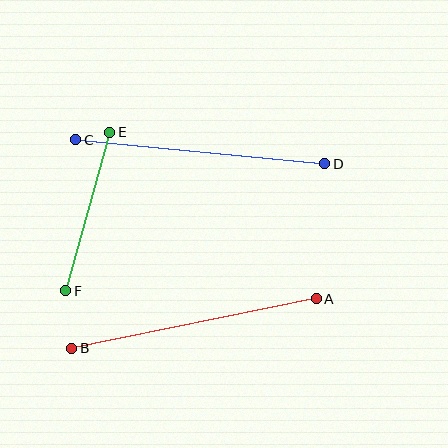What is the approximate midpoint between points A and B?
The midpoint is at approximately (194, 324) pixels.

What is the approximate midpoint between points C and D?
The midpoint is at approximately (200, 152) pixels.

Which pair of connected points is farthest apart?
Points C and D are farthest apart.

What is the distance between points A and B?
The distance is approximately 249 pixels.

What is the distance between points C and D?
The distance is approximately 250 pixels.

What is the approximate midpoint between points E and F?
The midpoint is at approximately (88, 212) pixels.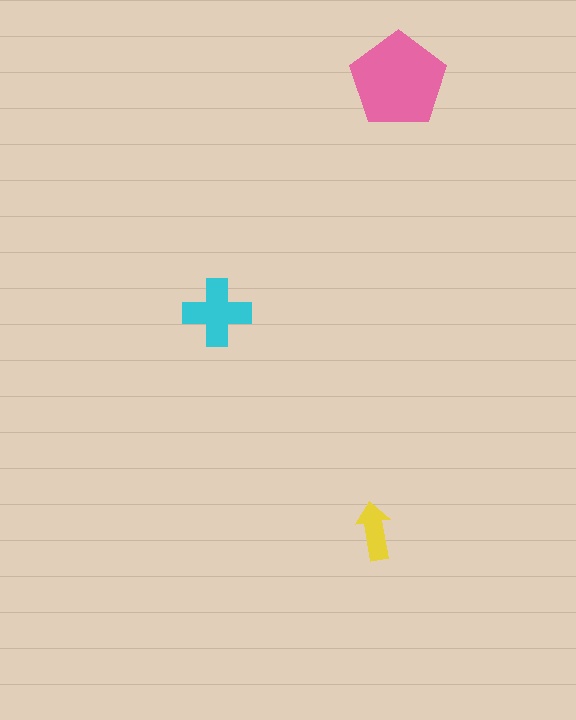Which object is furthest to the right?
The pink pentagon is rightmost.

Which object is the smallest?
The yellow arrow.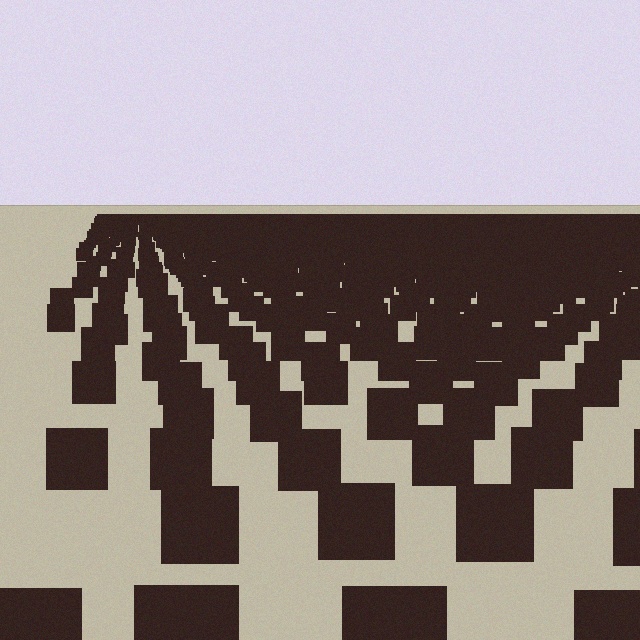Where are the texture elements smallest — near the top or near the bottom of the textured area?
Near the top.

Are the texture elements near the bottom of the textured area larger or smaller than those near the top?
Larger. Near the bottom, elements are closer to the viewer and appear at a bigger on-screen size.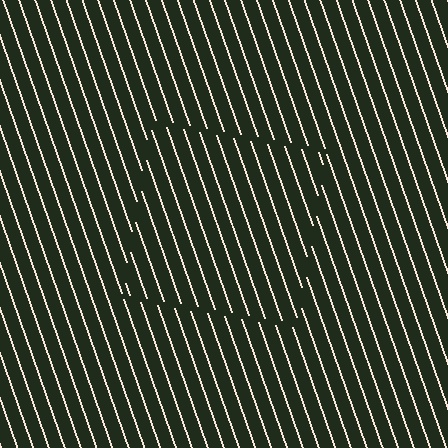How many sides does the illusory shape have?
4 sides — the line-ends trace a square.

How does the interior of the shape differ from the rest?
The interior of the shape contains the same grating, shifted by half a period — the contour is defined by the phase discontinuity where line-ends from the inner and outer gratings abut.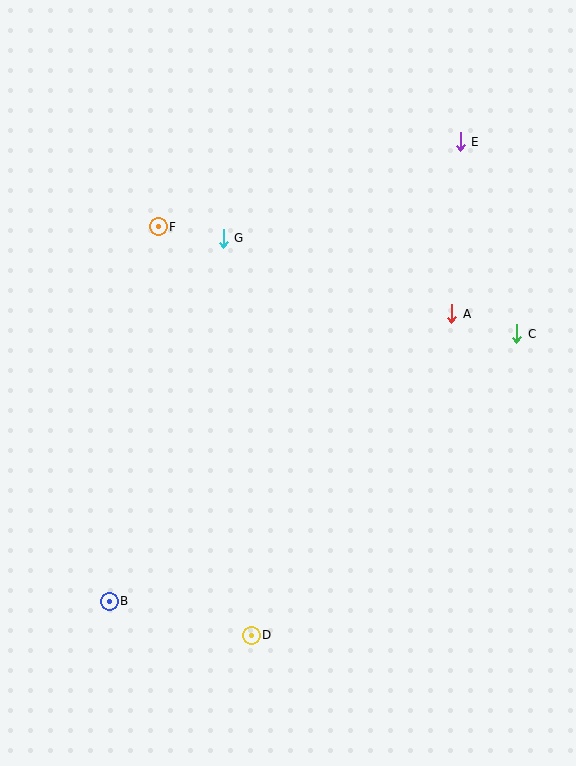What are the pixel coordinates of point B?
Point B is at (109, 601).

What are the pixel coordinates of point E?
Point E is at (460, 142).